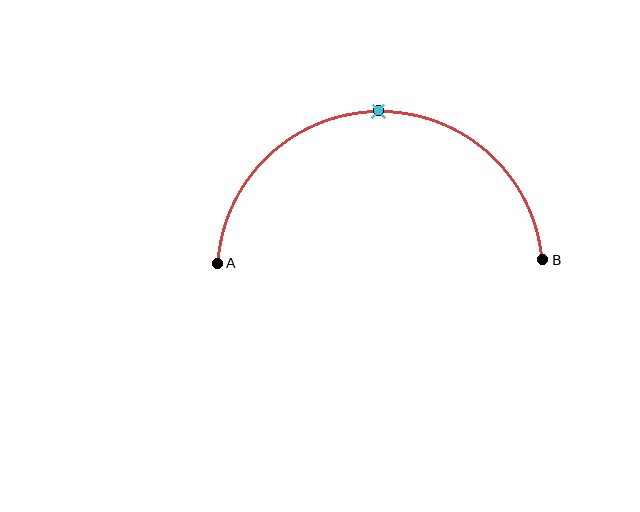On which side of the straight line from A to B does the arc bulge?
The arc bulges above the straight line connecting A and B.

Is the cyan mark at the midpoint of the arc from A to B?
Yes. The cyan mark lies on the arc at equal arc-length from both A and B — it is the arc midpoint.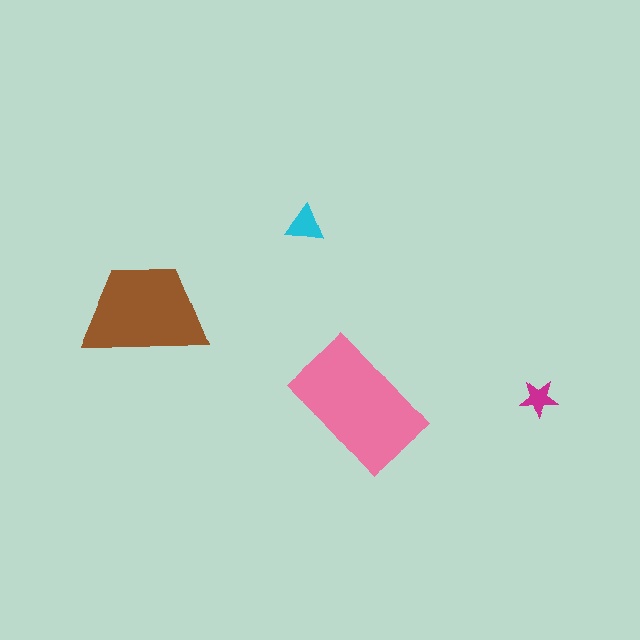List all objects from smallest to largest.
The magenta star, the cyan triangle, the brown trapezoid, the pink rectangle.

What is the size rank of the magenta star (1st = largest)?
4th.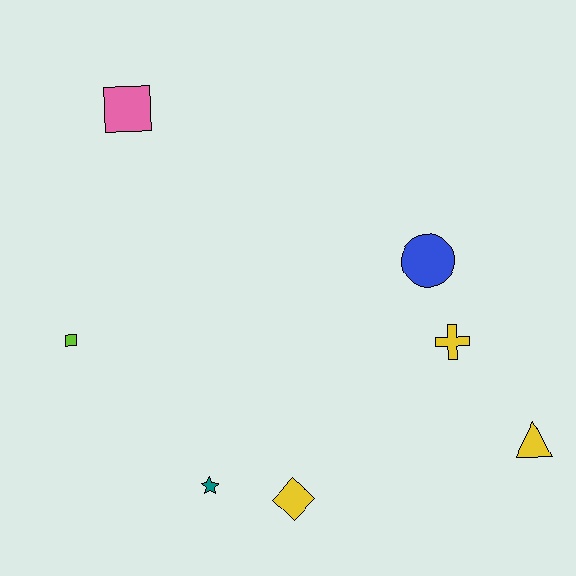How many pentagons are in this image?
There are no pentagons.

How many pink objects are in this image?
There is 1 pink object.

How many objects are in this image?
There are 7 objects.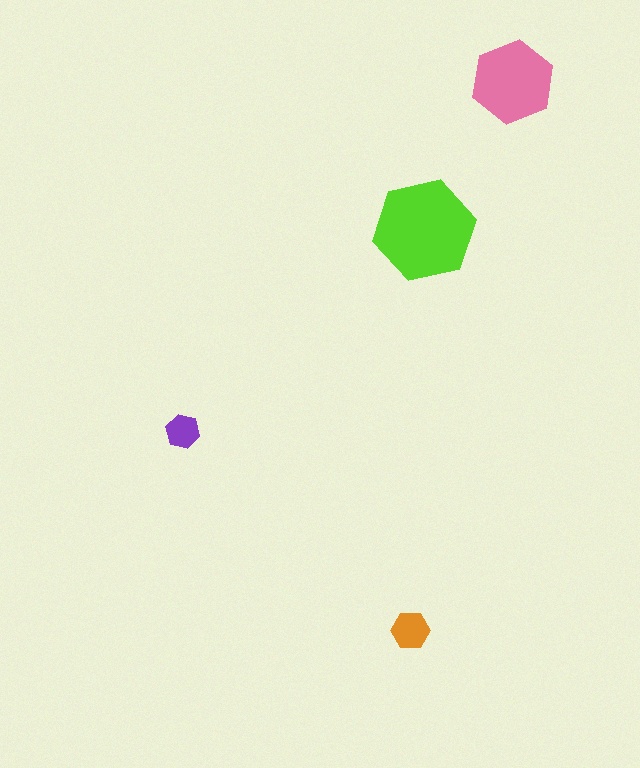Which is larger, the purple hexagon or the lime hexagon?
The lime one.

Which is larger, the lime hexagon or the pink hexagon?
The lime one.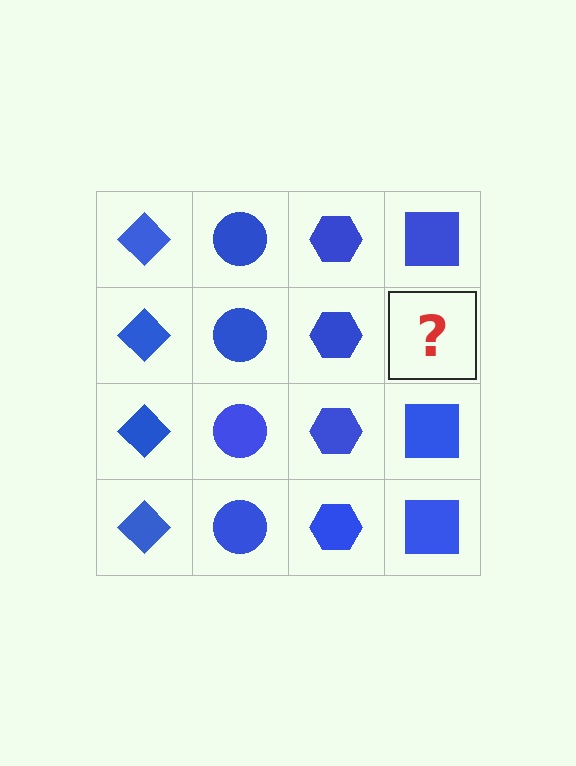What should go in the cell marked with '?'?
The missing cell should contain a blue square.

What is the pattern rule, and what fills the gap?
The rule is that each column has a consistent shape. The gap should be filled with a blue square.